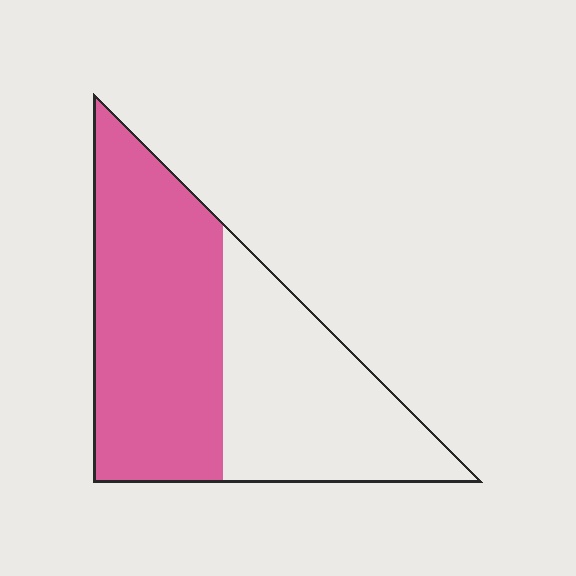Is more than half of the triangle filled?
Yes.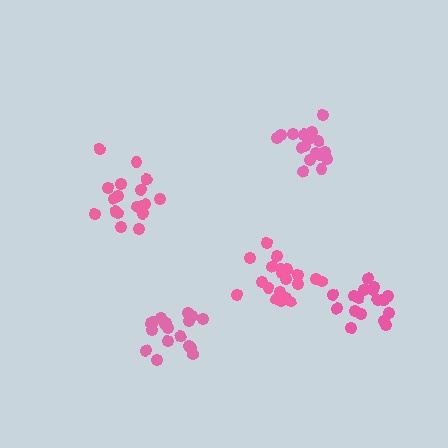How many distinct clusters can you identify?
There are 5 distinct clusters.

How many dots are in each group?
Group 1: 17 dots, Group 2: 18 dots, Group 3: 20 dots, Group 4: 18 dots, Group 5: 18 dots (91 total).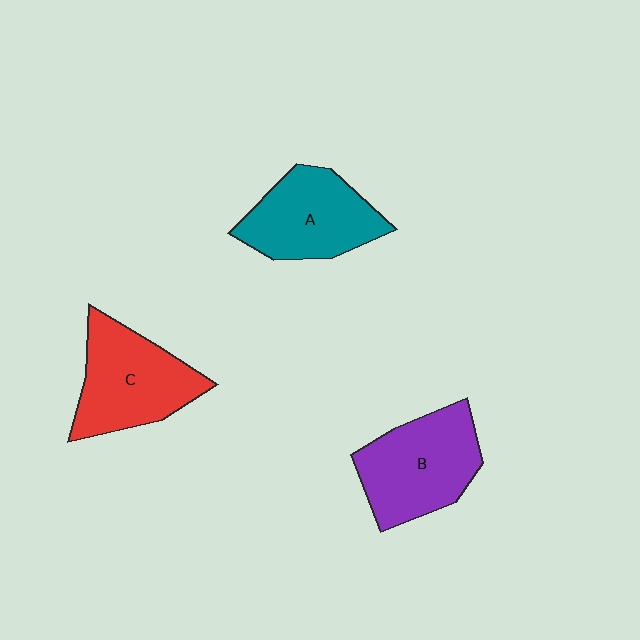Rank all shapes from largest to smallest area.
From largest to smallest: B (purple), C (red), A (teal).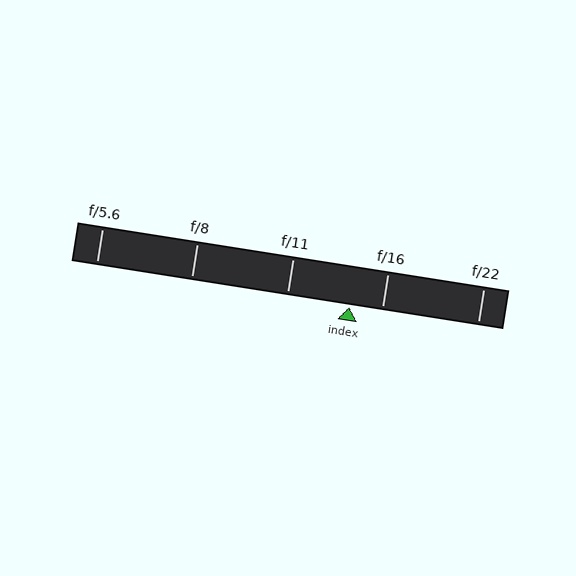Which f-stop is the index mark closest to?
The index mark is closest to f/16.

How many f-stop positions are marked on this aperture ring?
There are 5 f-stop positions marked.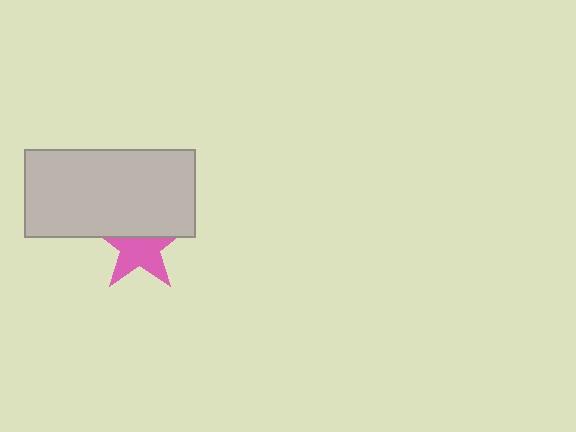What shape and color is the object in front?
The object in front is a light gray rectangle.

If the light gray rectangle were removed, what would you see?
You would see the complete pink star.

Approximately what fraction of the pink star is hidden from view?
Roughly 40% of the pink star is hidden behind the light gray rectangle.